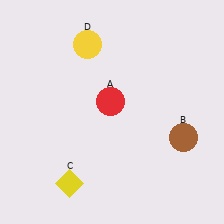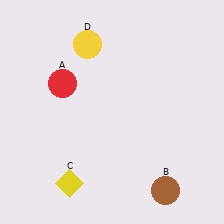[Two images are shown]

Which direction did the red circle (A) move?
The red circle (A) moved left.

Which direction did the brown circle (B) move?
The brown circle (B) moved down.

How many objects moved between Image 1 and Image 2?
2 objects moved between the two images.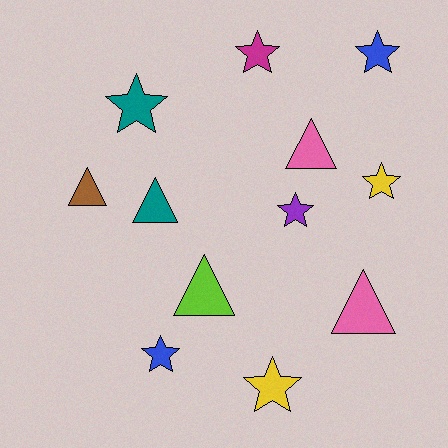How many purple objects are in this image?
There is 1 purple object.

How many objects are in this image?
There are 12 objects.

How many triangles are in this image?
There are 5 triangles.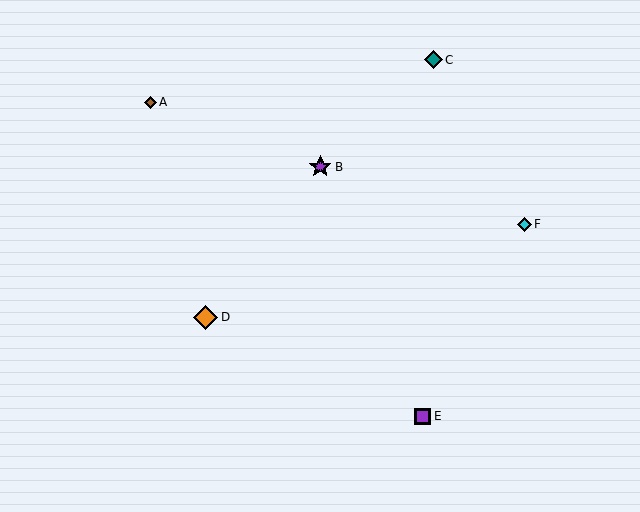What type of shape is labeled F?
Shape F is a cyan diamond.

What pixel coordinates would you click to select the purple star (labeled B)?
Click at (320, 167) to select the purple star B.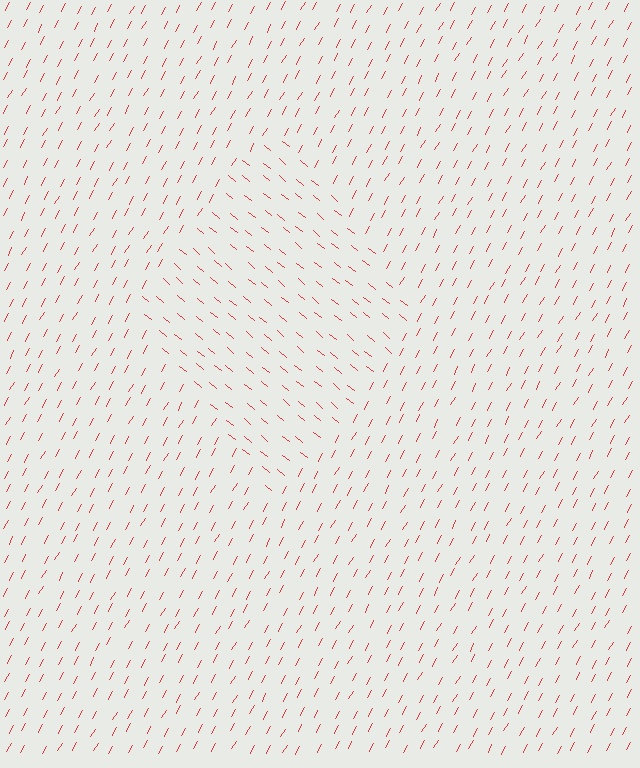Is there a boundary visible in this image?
Yes, there is a texture boundary formed by a change in line orientation.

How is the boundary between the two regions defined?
The boundary is defined purely by a change in line orientation (approximately 80 degrees difference). All lines are the same color and thickness.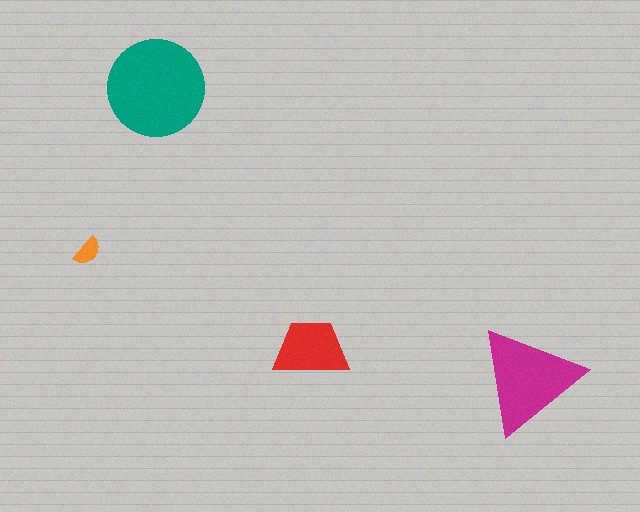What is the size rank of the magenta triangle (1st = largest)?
2nd.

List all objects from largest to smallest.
The teal circle, the magenta triangle, the red trapezoid, the orange semicircle.